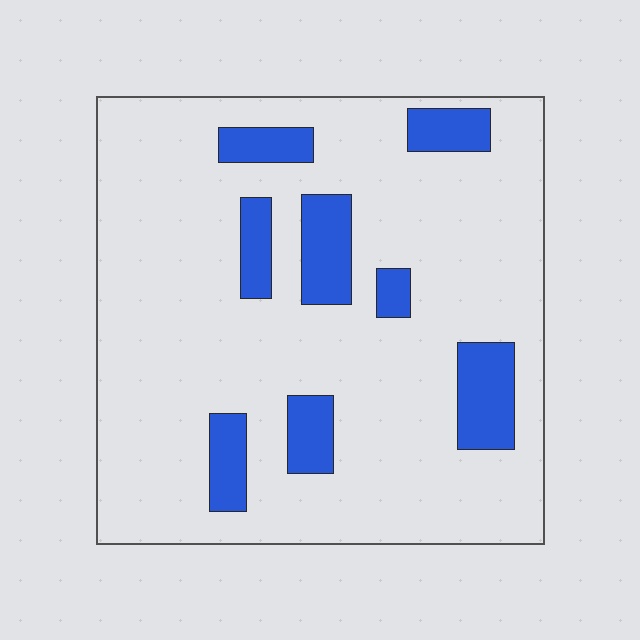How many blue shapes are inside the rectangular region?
8.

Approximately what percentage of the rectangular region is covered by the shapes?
Approximately 15%.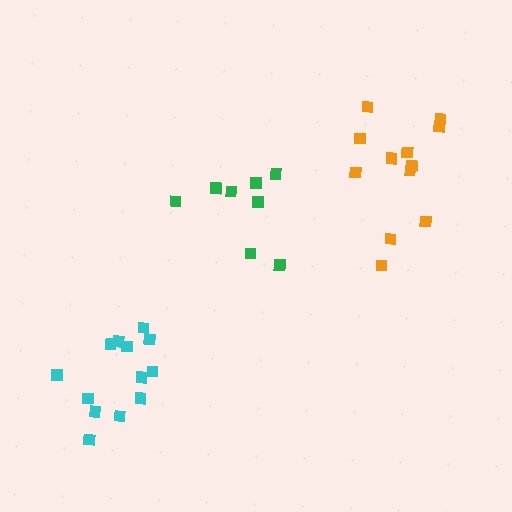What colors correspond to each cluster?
The clusters are colored: green, cyan, orange.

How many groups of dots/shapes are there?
There are 3 groups.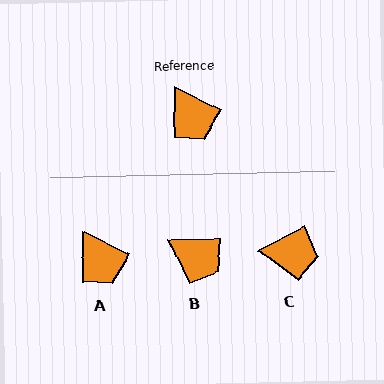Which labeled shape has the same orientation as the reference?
A.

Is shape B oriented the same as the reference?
No, it is off by about 26 degrees.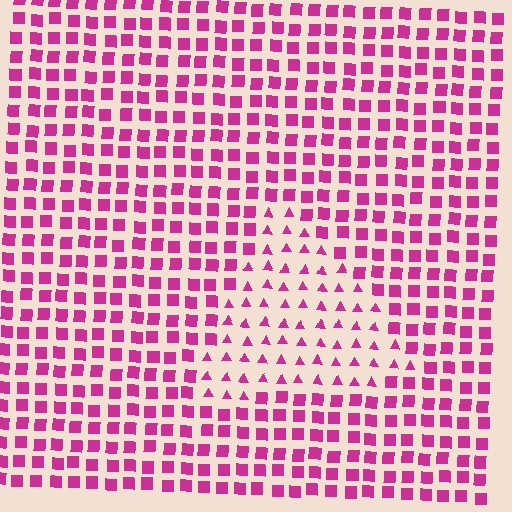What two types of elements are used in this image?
The image uses triangles inside the triangle region and squares outside it.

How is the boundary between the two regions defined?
The boundary is defined by a change in element shape: triangles inside vs. squares outside. All elements share the same color and spacing.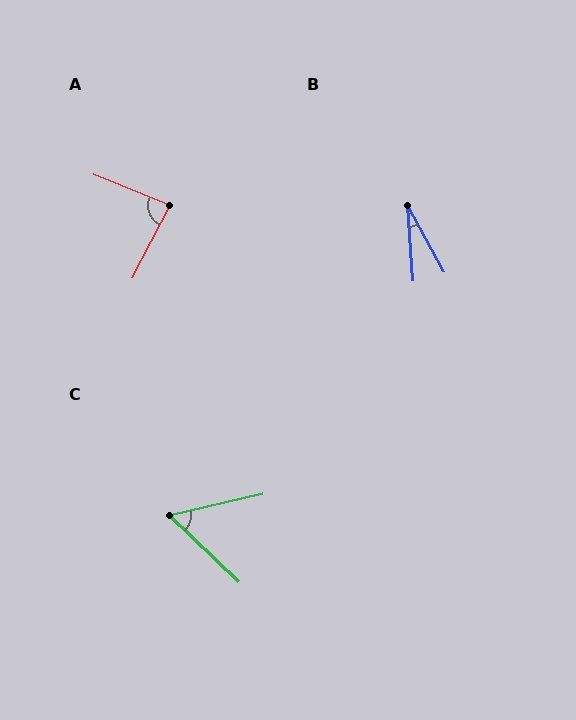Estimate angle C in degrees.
Approximately 57 degrees.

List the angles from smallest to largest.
B (24°), C (57°), A (84°).